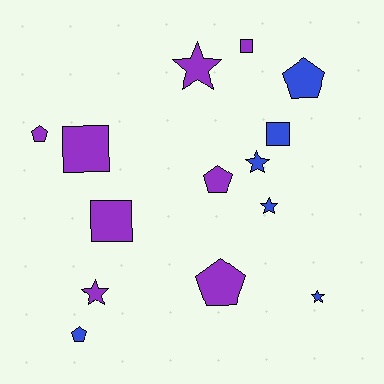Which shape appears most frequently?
Pentagon, with 5 objects.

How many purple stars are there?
There are 2 purple stars.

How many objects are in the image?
There are 14 objects.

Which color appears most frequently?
Purple, with 8 objects.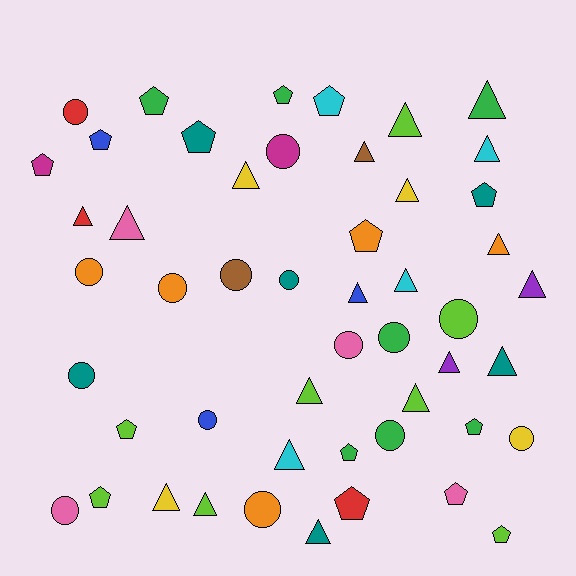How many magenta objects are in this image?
There are 2 magenta objects.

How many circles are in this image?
There are 15 circles.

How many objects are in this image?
There are 50 objects.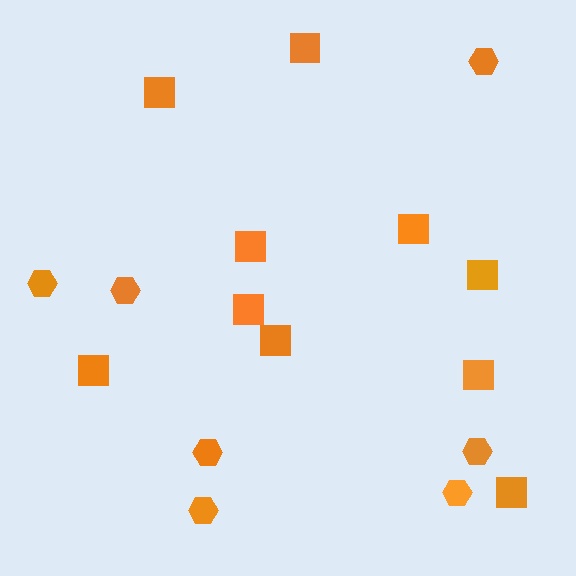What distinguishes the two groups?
There are 2 groups: one group of squares (10) and one group of hexagons (7).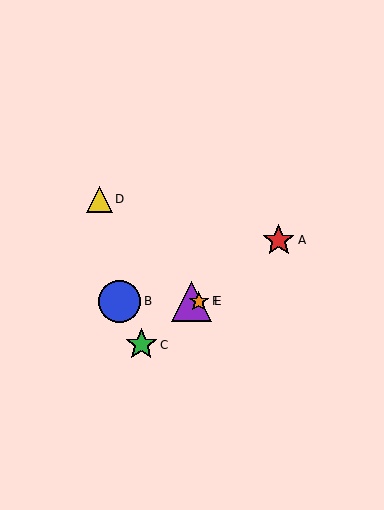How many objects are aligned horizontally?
3 objects (B, E, F) are aligned horizontally.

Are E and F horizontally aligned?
Yes, both are at y≈301.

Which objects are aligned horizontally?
Objects B, E, F are aligned horizontally.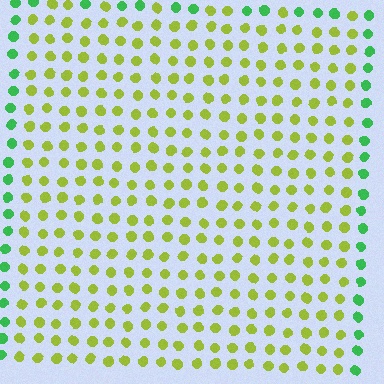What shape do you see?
I see a rectangle.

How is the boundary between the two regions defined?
The boundary is defined purely by a slight shift in hue (about 56 degrees). Spacing, size, and orientation are identical on both sides.